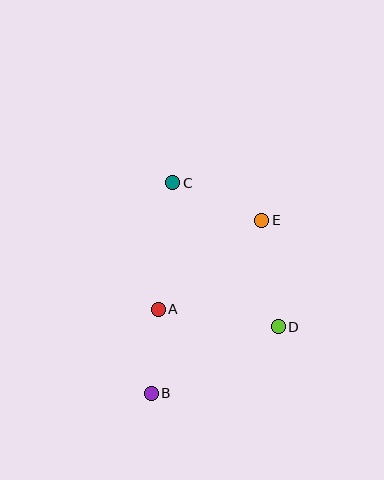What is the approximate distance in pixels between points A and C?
The distance between A and C is approximately 127 pixels.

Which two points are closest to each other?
Points A and B are closest to each other.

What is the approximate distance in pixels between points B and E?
The distance between B and E is approximately 205 pixels.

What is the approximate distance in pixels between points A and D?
The distance between A and D is approximately 121 pixels.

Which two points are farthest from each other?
Points B and C are farthest from each other.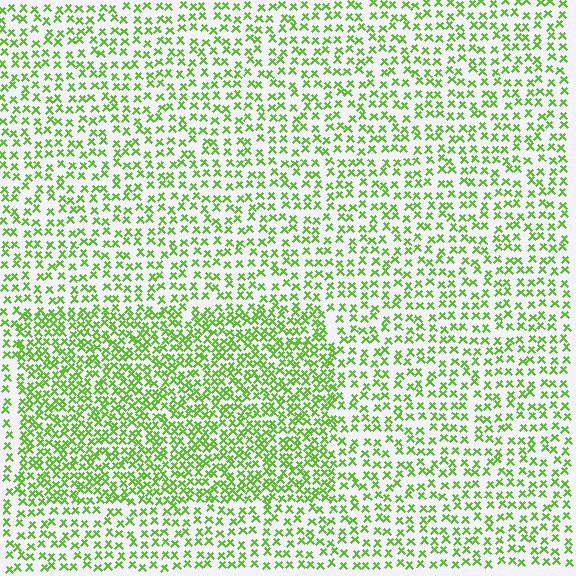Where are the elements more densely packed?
The elements are more densely packed inside the rectangle boundary.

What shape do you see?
I see a rectangle.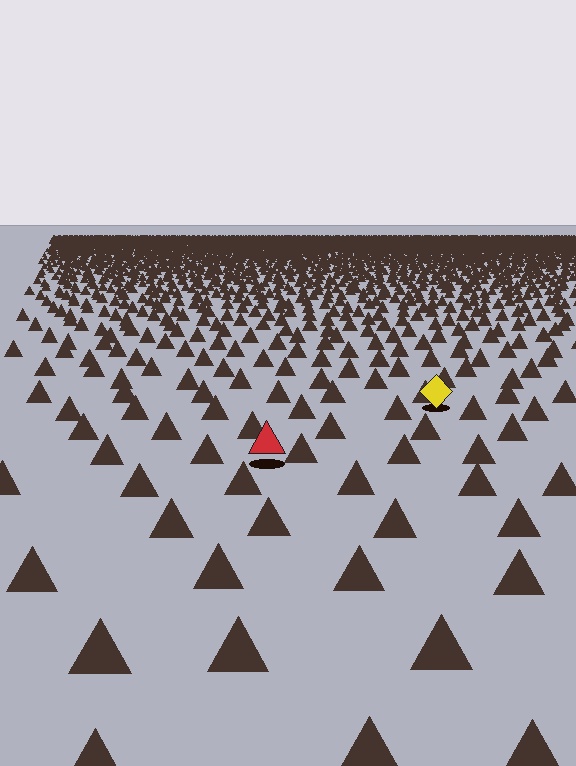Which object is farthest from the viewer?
The yellow diamond is farthest from the viewer. It appears smaller and the ground texture around it is denser.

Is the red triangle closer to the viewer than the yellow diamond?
Yes. The red triangle is closer — you can tell from the texture gradient: the ground texture is coarser near it.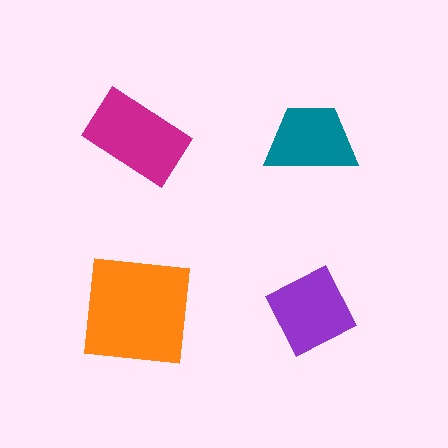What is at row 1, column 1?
A magenta rectangle.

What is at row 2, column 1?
An orange square.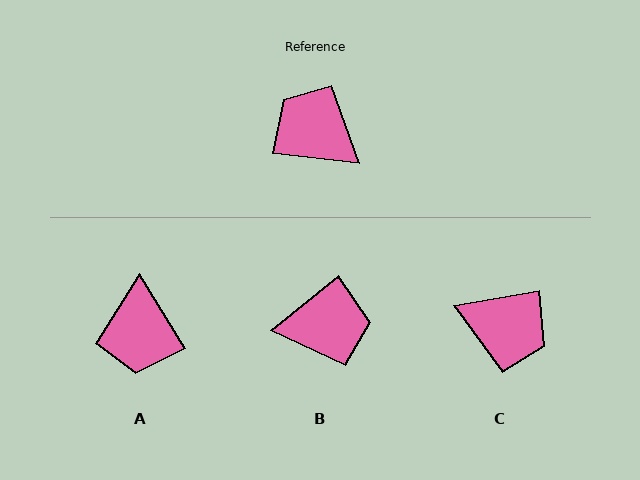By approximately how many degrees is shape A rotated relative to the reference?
Approximately 128 degrees counter-clockwise.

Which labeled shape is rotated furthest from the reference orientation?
C, about 163 degrees away.